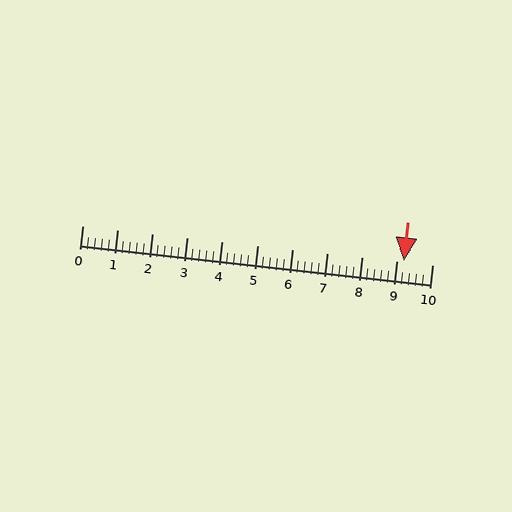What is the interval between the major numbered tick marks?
The major tick marks are spaced 1 units apart.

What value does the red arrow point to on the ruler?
The red arrow points to approximately 9.2.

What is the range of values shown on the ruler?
The ruler shows values from 0 to 10.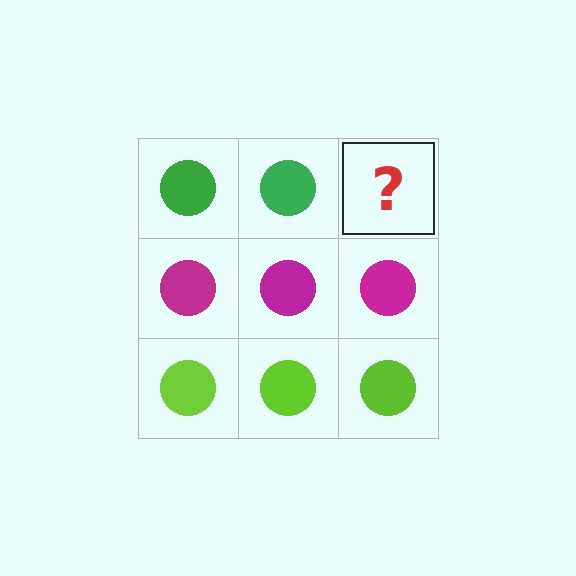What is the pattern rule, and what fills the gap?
The rule is that each row has a consistent color. The gap should be filled with a green circle.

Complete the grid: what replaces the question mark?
The question mark should be replaced with a green circle.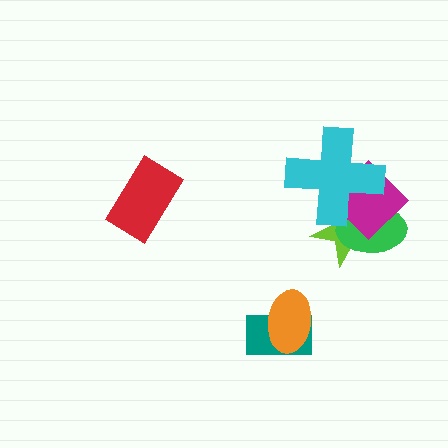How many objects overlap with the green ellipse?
3 objects overlap with the green ellipse.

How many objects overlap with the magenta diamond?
3 objects overlap with the magenta diamond.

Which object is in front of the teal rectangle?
The orange ellipse is in front of the teal rectangle.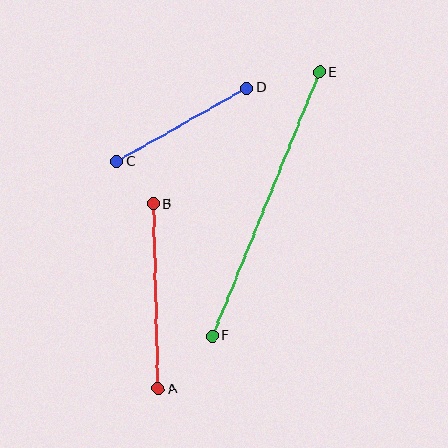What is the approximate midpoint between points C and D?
The midpoint is at approximately (182, 125) pixels.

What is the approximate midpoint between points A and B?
The midpoint is at approximately (156, 296) pixels.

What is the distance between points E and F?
The distance is approximately 285 pixels.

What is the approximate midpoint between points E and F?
The midpoint is at approximately (266, 204) pixels.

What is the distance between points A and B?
The distance is approximately 185 pixels.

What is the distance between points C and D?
The distance is approximately 149 pixels.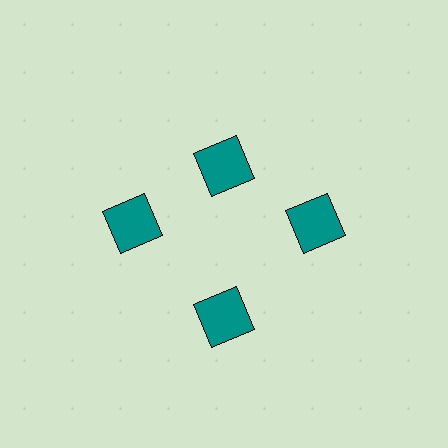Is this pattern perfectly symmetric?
No. The 4 teal squares are arranged in a ring, but one element near the 12 o'clock position is pulled inward toward the center, breaking the 4-fold rotational symmetry.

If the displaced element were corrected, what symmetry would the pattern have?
It would have 4-fold rotational symmetry — the pattern would map onto itself every 90 degrees.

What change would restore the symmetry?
The symmetry would be restored by moving it outward, back onto the ring so that all 4 squares sit at equal angles and equal distance from the center.